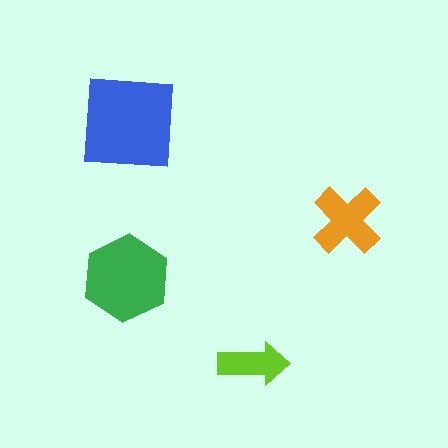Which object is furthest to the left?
The green hexagon is leftmost.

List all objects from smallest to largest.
The lime arrow, the orange cross, the green hexagon, the blue square.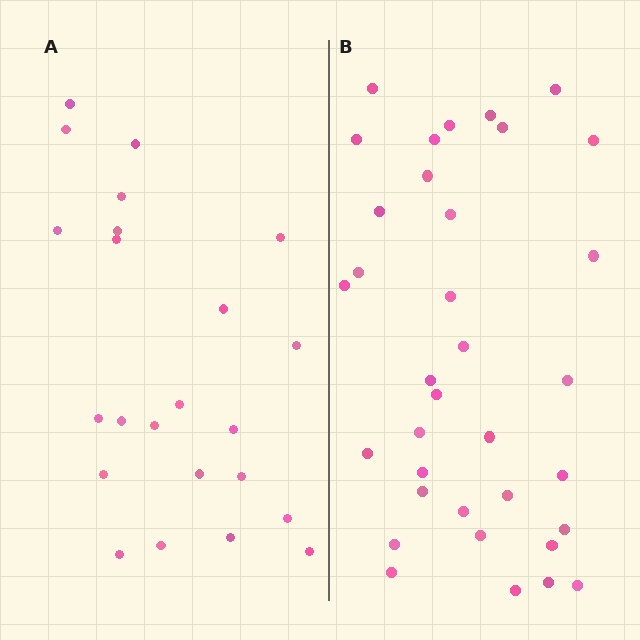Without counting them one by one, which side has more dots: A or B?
Region B (the right region) has more dots.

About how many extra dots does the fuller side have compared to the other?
Region B has roughly 12 or so more dots than region A.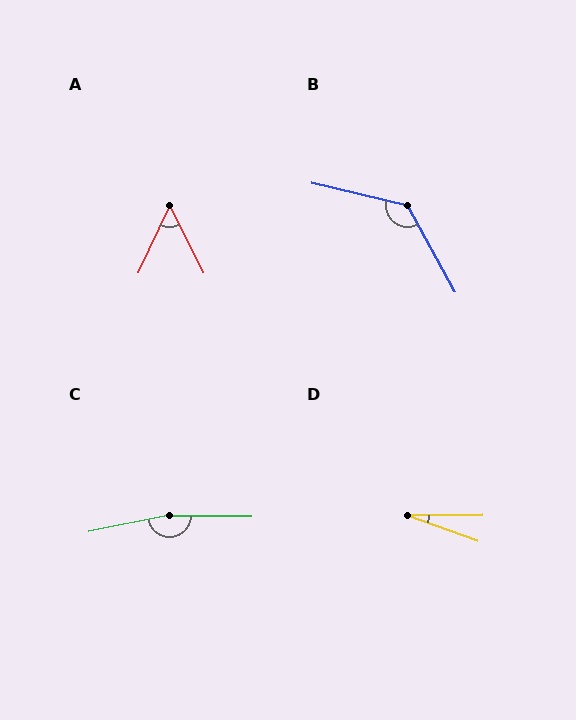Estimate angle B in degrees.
Approximately 132 degrees.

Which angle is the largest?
C, at approximately 168 degrees.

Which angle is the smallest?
D, at approximately 21 degrees.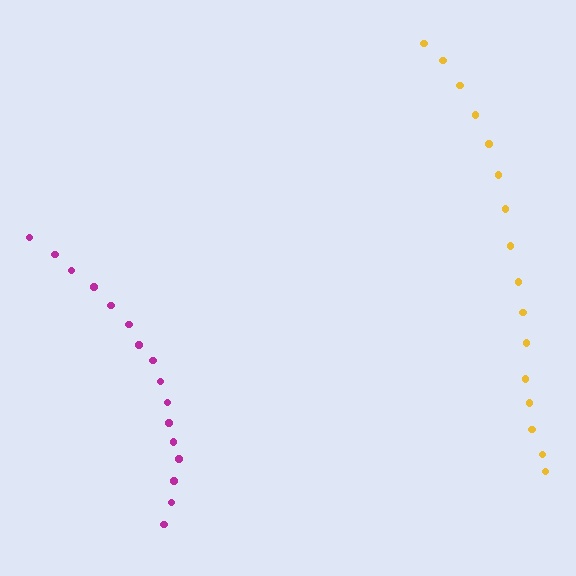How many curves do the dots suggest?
There are 2 distinct paths.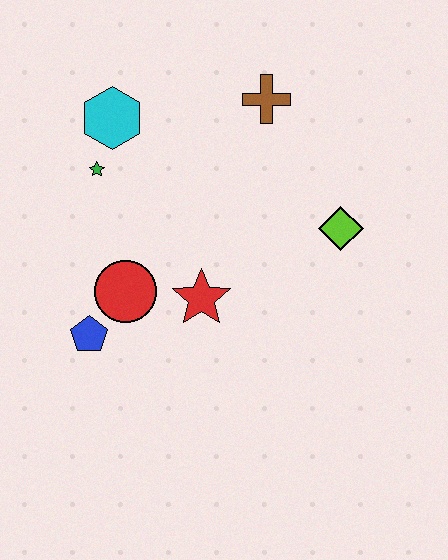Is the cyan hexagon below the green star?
No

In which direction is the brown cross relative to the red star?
The brown cross is above the red star.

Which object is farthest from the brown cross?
The blue pentagon is farthest from the brown cross.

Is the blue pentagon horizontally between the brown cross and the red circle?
No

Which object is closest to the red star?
The red circle is closest to the red star.